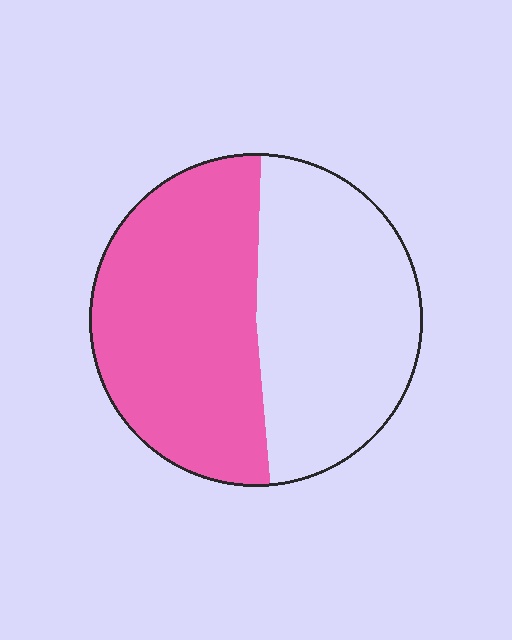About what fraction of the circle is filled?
About one half (1/2).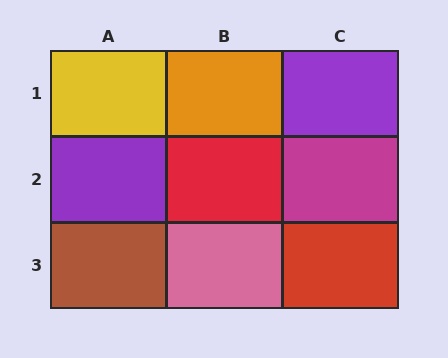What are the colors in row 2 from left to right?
Purple, red, magenta.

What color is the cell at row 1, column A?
Yellow.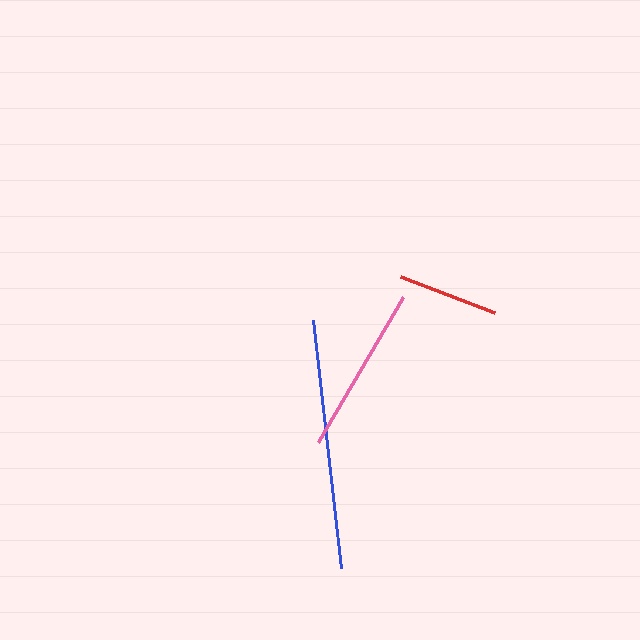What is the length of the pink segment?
The pink segment is approximately 168 pixels long.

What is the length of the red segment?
The red segment is approximately 101 pixels long.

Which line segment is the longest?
The blue line is the longest at approximately 249 pixels.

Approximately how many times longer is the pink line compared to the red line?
The pink line is approximately 1.7 times the length of the red line.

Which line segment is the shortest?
The red line is the shortest at approximately 101 pixels.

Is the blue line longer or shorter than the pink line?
The blue line is longer than the pink line.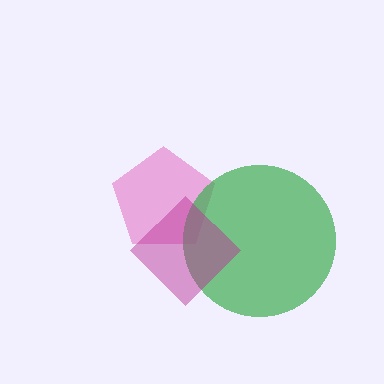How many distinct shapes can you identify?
There are 3 distinct shapes: a pink pentagon, a green circle, a magenta diamond.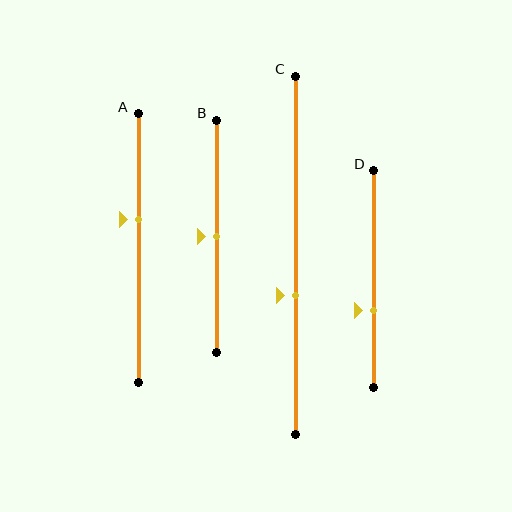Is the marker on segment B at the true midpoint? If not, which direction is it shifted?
Yes, the marker on segment B is at the true midpoint.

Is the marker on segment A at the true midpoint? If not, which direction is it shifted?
No, the marker on segment A is shifted upward by about 11% of the segment length.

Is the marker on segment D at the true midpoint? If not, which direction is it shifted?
No, the marker on segment D is shifted downward by about 15% of the segment length.